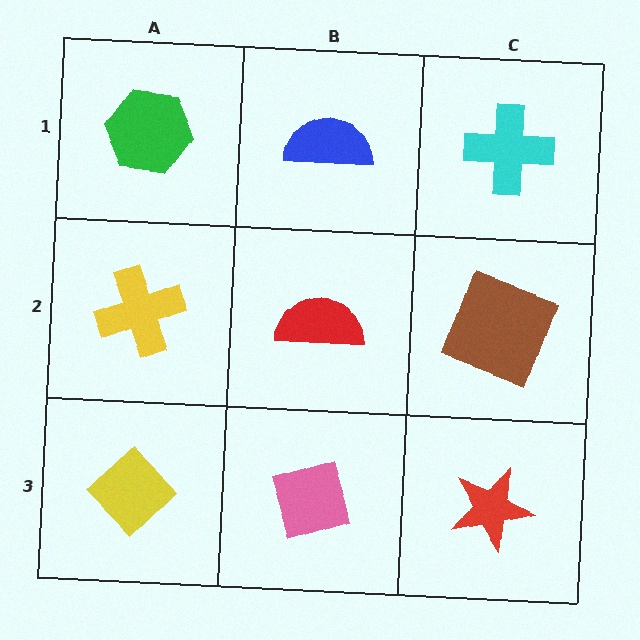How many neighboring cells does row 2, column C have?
3.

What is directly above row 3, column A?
A yellow cross.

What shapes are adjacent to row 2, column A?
A green hexagon (row 1, column A), a yellow diamond (row 3, column A), a red semicircle (row 2, column B).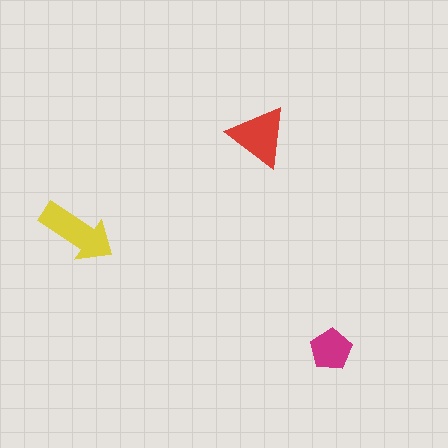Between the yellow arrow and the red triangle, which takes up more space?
The yellow arrow.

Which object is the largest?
The yellow arrow.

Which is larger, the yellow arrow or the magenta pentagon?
The yellow arrow.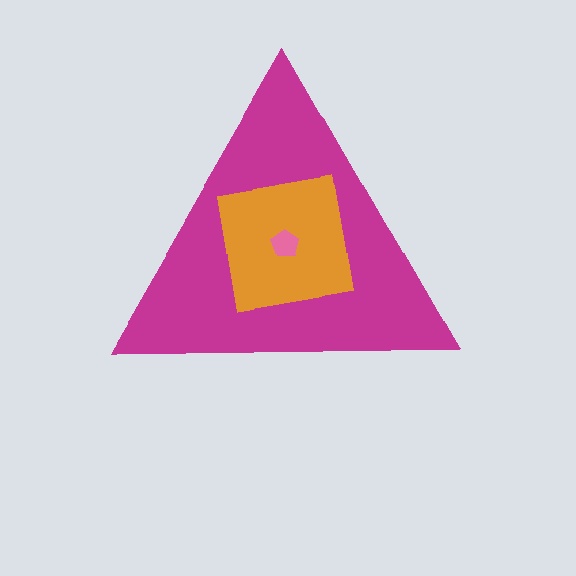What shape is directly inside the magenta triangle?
The orange square.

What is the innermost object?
The pink pentagon.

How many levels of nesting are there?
3.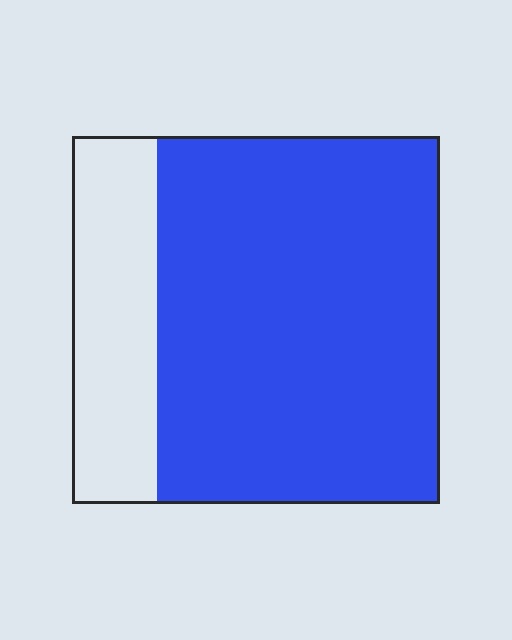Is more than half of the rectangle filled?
Yes.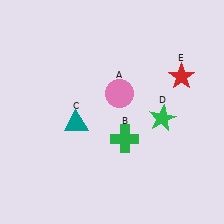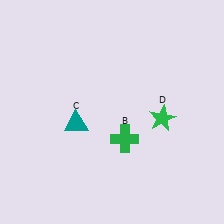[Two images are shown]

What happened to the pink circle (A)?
The pink circle (A) was removed in Image 2. It was in the top-right area of Image 1.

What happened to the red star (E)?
The red star (E) was removed in Image 2. It was in the top-right area of Image 1.